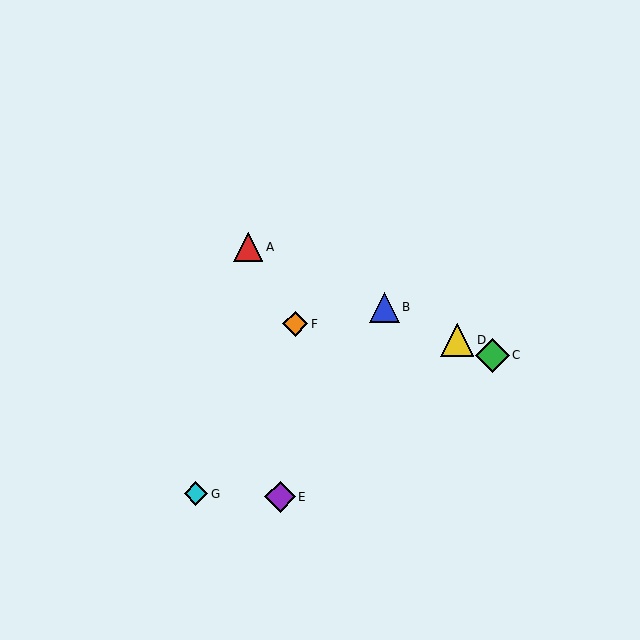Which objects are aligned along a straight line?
Objects A, B, C, D are aligned along a straight line.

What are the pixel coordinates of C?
Object C is at (492, 355).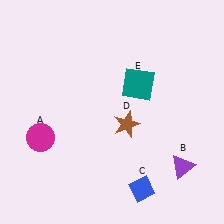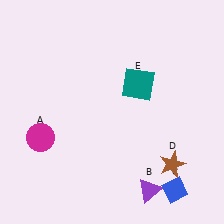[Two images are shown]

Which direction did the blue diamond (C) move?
The blue diamond (C) moved right.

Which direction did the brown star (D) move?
The brown star (D) moved right.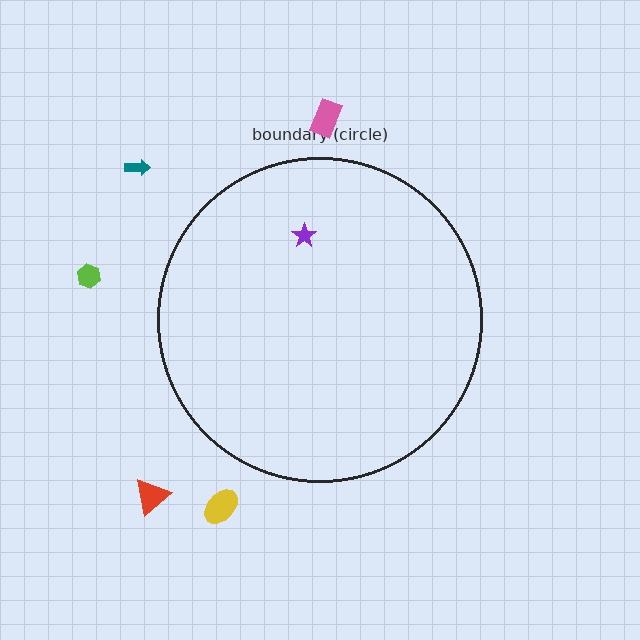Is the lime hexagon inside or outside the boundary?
Outside.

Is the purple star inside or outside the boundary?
Inside.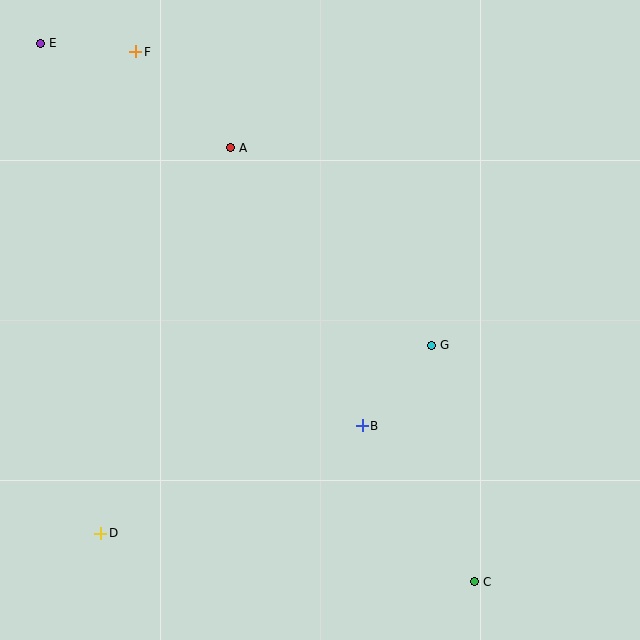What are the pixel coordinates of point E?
Point E is at (41, 43).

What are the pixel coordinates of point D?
Point D is at (101, 533).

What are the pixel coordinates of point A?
Point A is at (231, 148).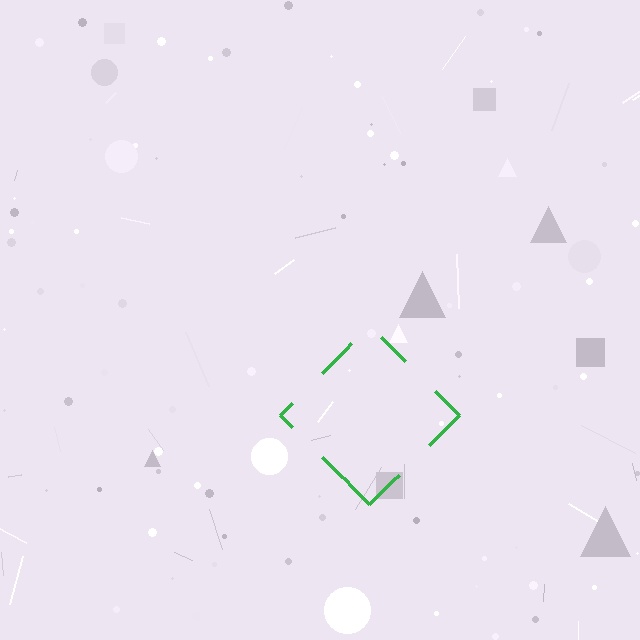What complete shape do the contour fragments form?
The contour fragments form a diamond.